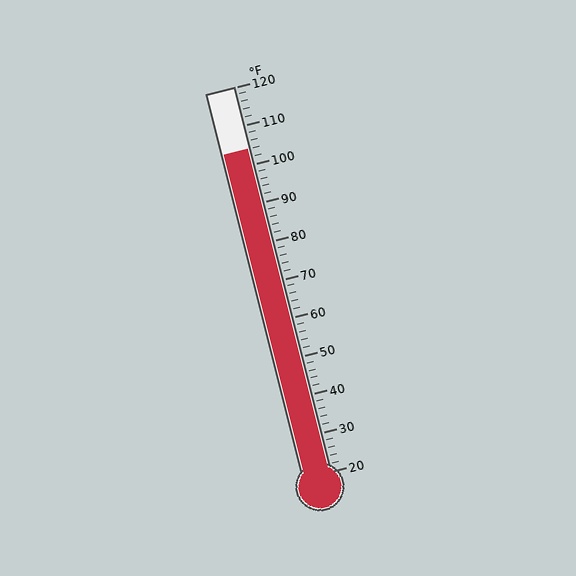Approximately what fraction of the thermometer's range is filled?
The thermometer is filled to approximately 85% of its range.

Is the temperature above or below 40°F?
The temperature is above 40°F.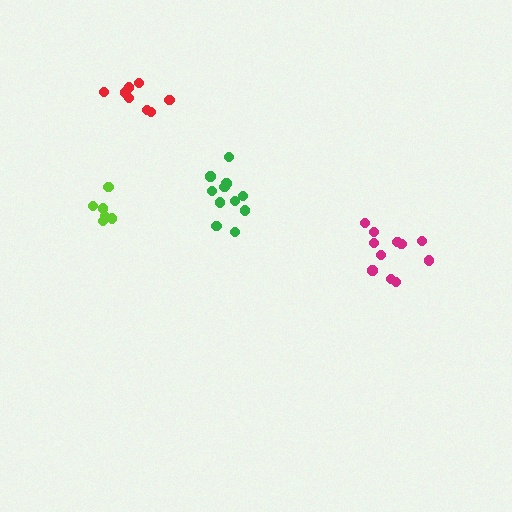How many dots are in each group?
Group 1: 6 dots, Group 2: 11 dots, Group 3: 11 dots, Group 4: 9 dots (37 total).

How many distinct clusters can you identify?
There are 4 distinct clusters.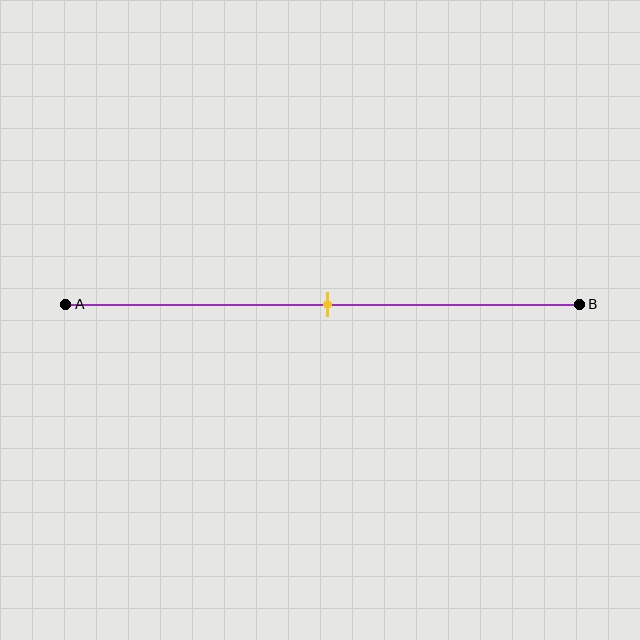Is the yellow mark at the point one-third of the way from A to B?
No, the mark is at about 50% from A, not at the 33% one-third point.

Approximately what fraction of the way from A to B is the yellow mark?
The yellow mark is approximately 50% of the way from A to B.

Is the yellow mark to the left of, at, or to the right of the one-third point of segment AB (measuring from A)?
The yellow mark is to the right of the one-third point of segment AB.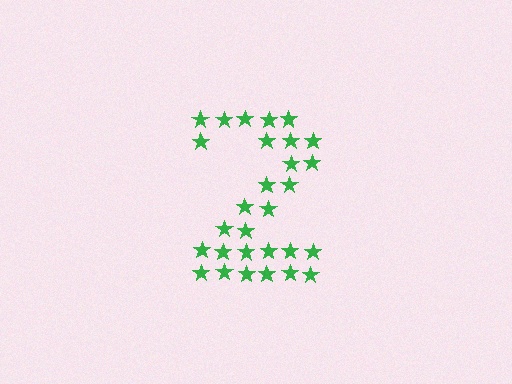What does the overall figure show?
The overall figure shows the digit 2.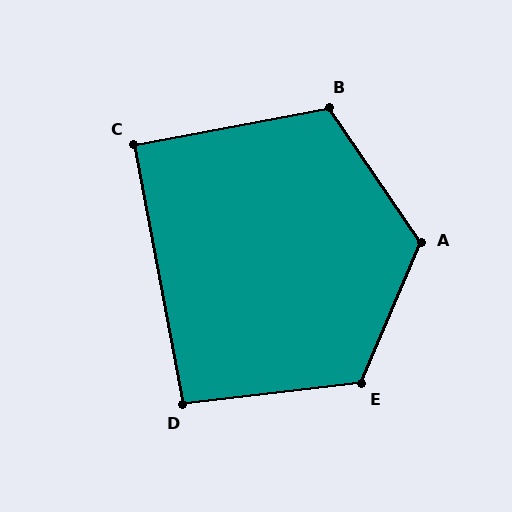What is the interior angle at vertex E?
Approximately 120 degrees (obtuse).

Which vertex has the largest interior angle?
A, at approximately 123 degrees.